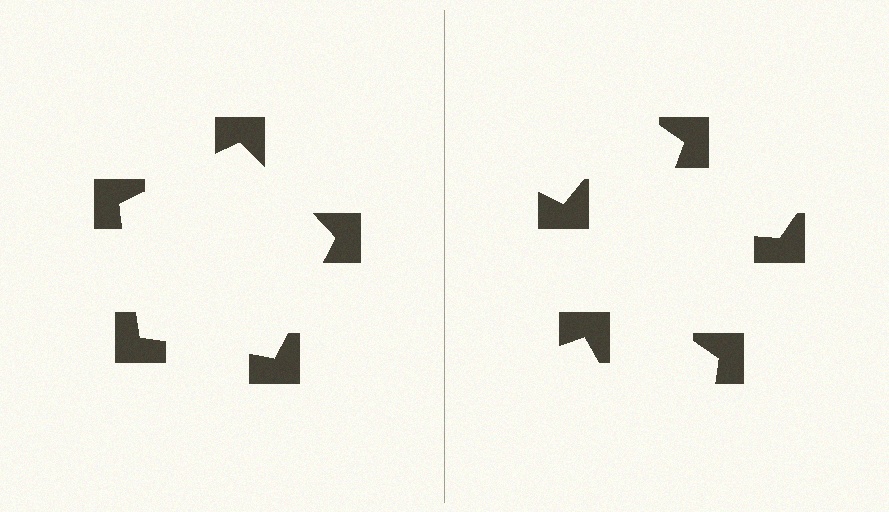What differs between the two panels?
The notched squares are positioned identically on both sides; only the wedge orientations differ. On the left they align to a pentagon; on the right they are misaligned.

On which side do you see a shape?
An illusory pentagon appears on the left side. On the right side the wedge cuts are rotated, so no coherent shape forms.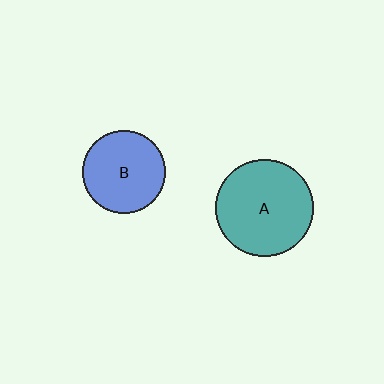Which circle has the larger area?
Circle A (teal).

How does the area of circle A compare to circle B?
Approximately 1.4 times.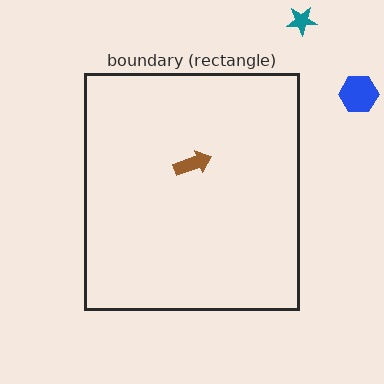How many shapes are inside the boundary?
1 inside, 2 outside.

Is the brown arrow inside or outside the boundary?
Inside.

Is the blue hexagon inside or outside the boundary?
Outside.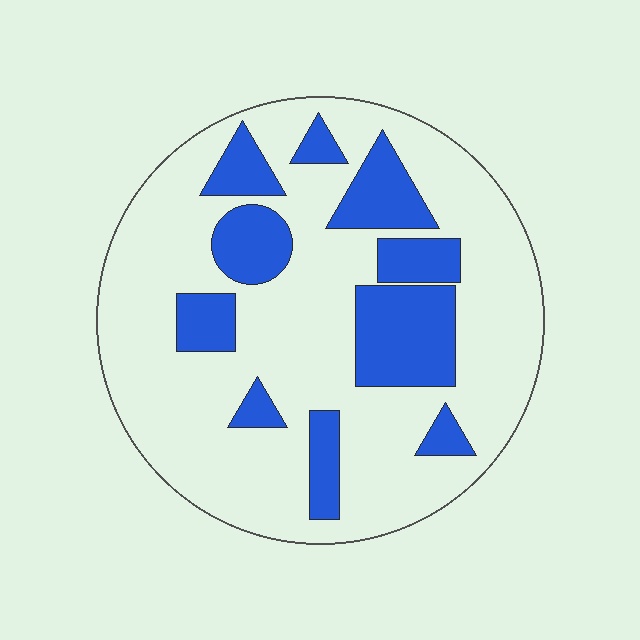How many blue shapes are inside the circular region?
10.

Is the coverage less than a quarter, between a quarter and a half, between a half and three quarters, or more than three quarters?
Between a quarter and a half.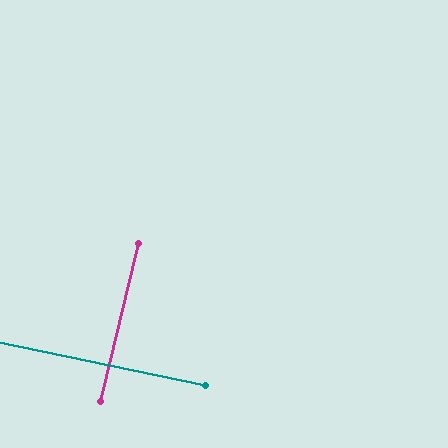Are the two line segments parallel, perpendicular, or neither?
Perpendicular — they meet at approximately 88°.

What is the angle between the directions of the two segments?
Approximately 88 degrees.